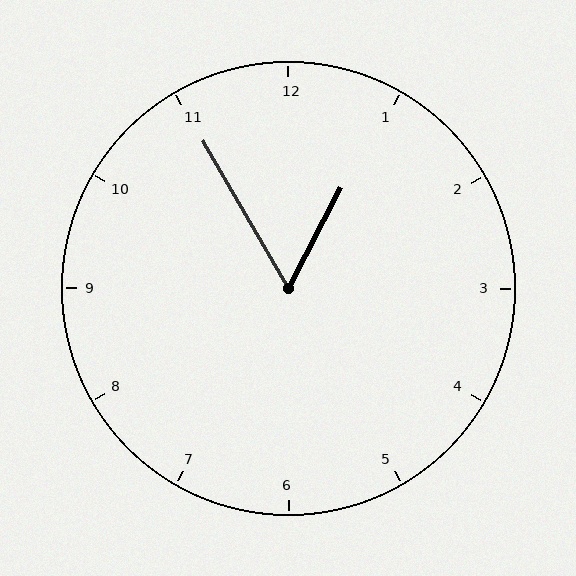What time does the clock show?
12:55.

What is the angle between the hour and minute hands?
Approximately 58 degrees.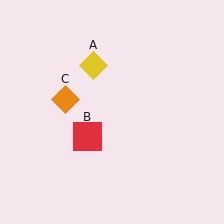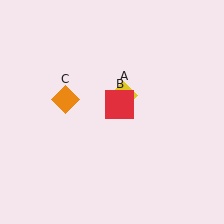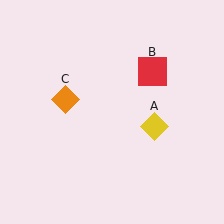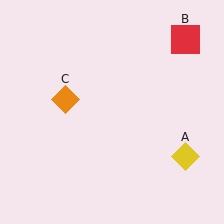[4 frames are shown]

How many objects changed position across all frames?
2 objects changed position: yellow diamond (object A), red square (object B).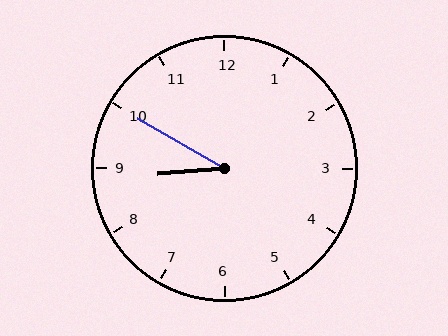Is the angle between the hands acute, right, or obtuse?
It is acute.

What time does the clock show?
8:50.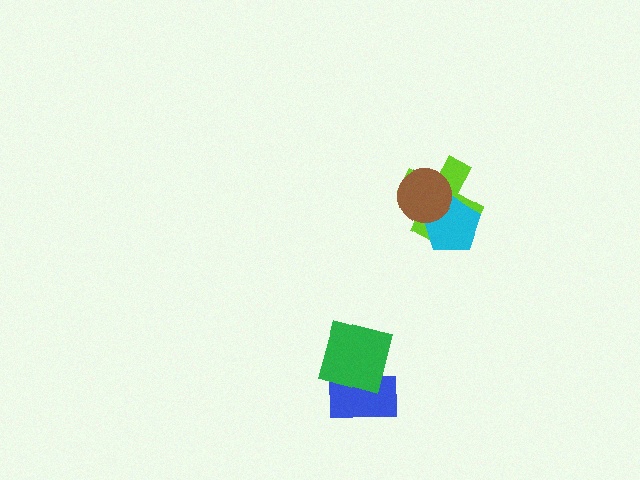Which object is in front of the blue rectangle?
The green square is in front of the blue rectangle.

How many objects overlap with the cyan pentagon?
2 objects overlap with the cyan pentagon.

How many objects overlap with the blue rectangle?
1 object overlaps with the blue rectangle.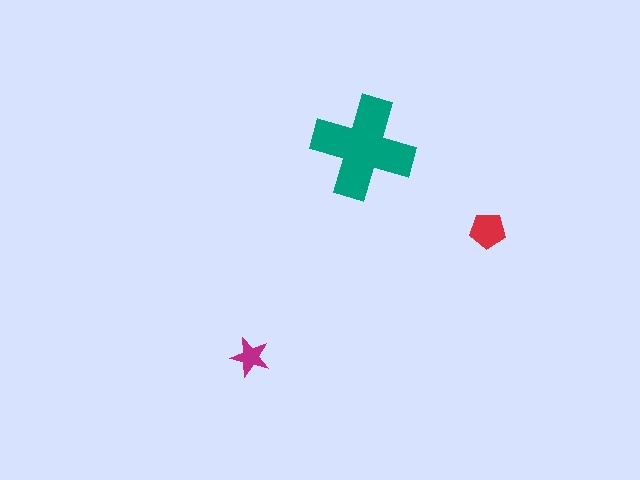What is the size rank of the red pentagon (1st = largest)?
2nd.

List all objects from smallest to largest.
The magenta star, the red pentagon, the teal cross.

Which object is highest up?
The teal cross is topmost.